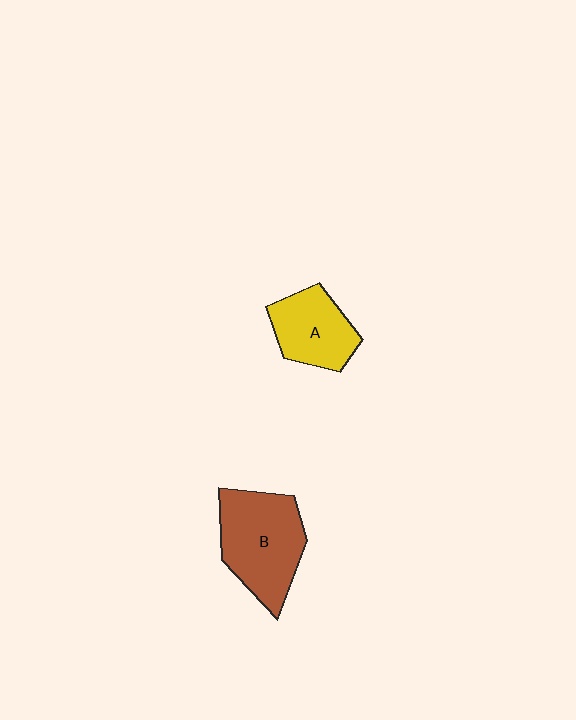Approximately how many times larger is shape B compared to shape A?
Approximately 1.5 times.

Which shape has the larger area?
Shape B (brown).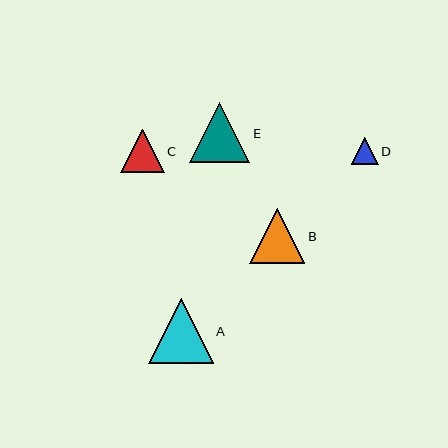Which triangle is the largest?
Triangle A is the largest with a size of approximately 65 pixels.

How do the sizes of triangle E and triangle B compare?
Triangle E and triangle B are approximately the same size.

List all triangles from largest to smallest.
From largest to smallest: A, E, B, C, D.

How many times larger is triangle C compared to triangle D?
Triangle C is approximately 1.6 times the size of triangle D.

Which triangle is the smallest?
Triangle D is the smallest with a size of approximately 27 pixels.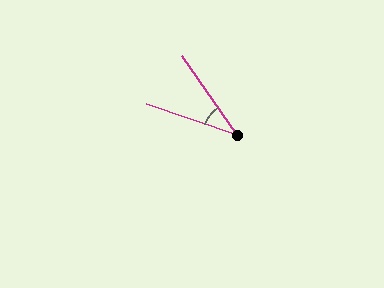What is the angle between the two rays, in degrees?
Approximately 36 degrees.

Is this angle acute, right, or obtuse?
It is acute.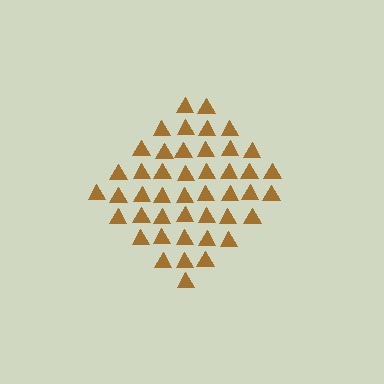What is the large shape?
The large shape is a diamond.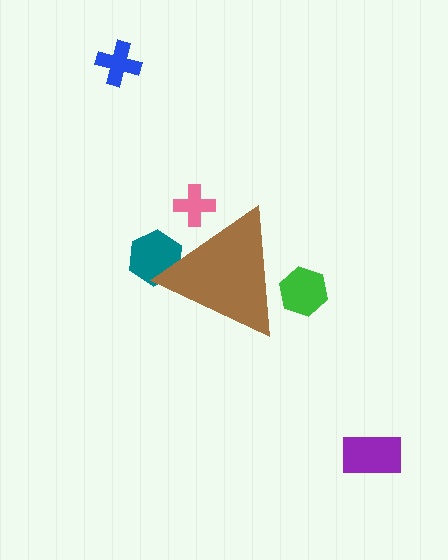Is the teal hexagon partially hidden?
Yes, the teal hexagon is partially hidden behind the brown triangle.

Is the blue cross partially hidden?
No, the blue cross is fully visible.